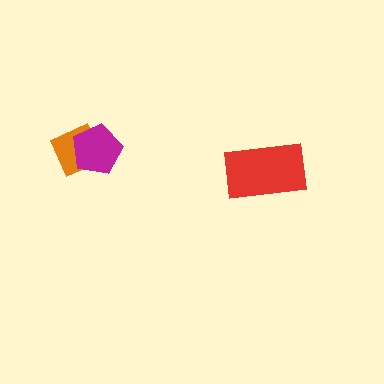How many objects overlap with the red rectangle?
0 objects overlap with the red rectangle.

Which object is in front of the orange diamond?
The magenta pentagon is in front of the orange diamond.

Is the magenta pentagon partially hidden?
No, no other shape covers it.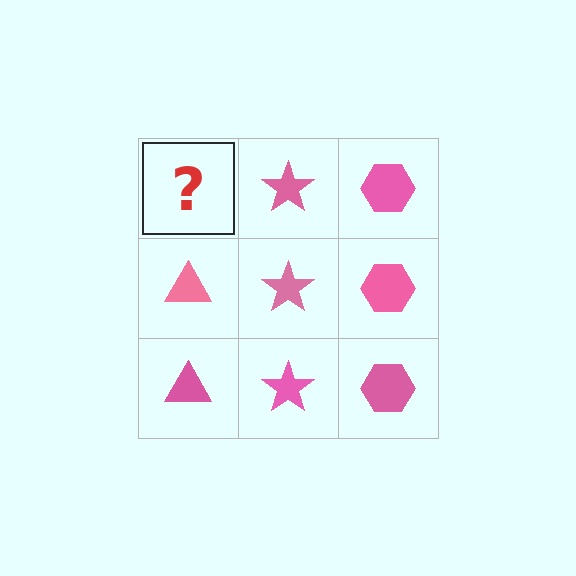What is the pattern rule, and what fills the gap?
The rule is that each column has a consistent shape. The gap should be filled with a pink triangle.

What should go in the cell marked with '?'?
The missing cell should contain a pink triangle.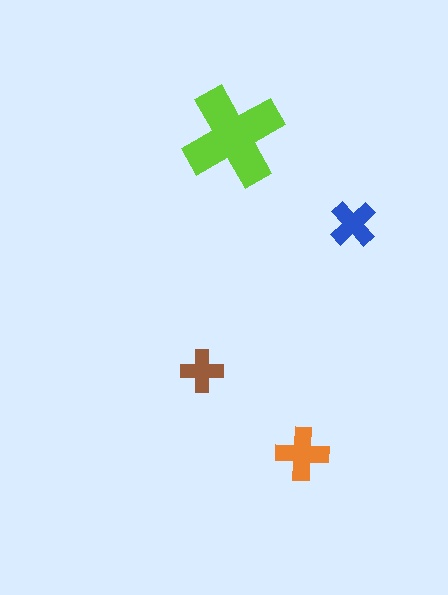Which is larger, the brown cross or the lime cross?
The lime one.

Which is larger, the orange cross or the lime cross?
The lime one.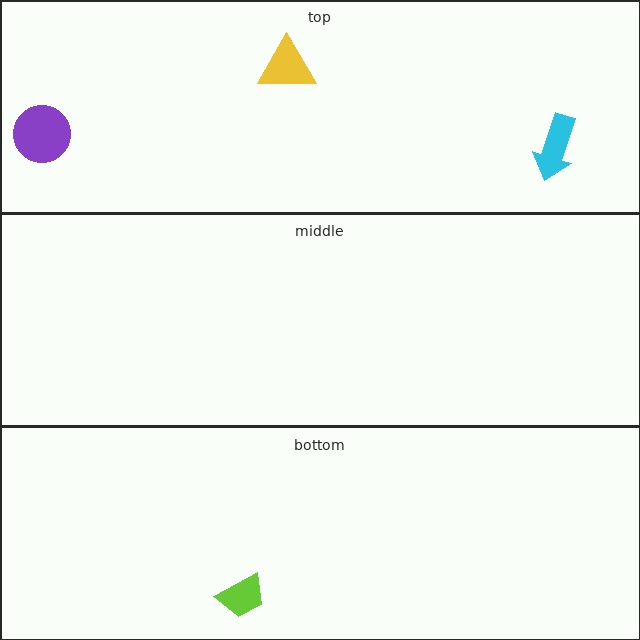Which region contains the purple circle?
The top region.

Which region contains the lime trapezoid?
The bottom region.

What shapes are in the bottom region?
The lime trapezoid.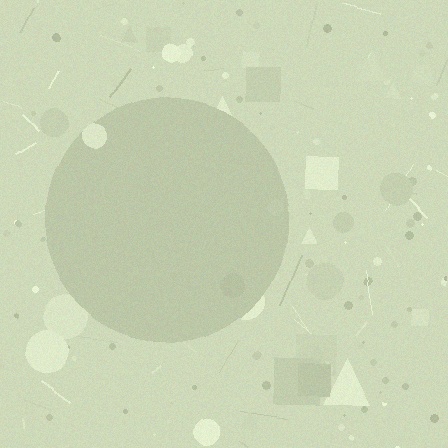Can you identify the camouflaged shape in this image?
The camouflaged shape is a circle.